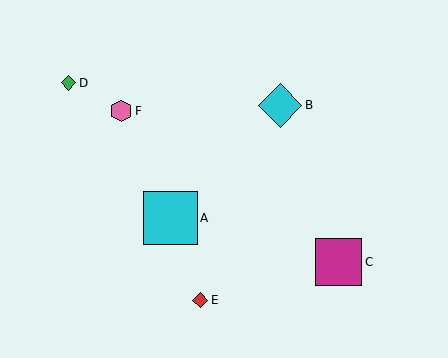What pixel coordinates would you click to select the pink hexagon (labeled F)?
Click at (121, 111) to select the pink hexagon F.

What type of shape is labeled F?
Shape F is a pink hexagon.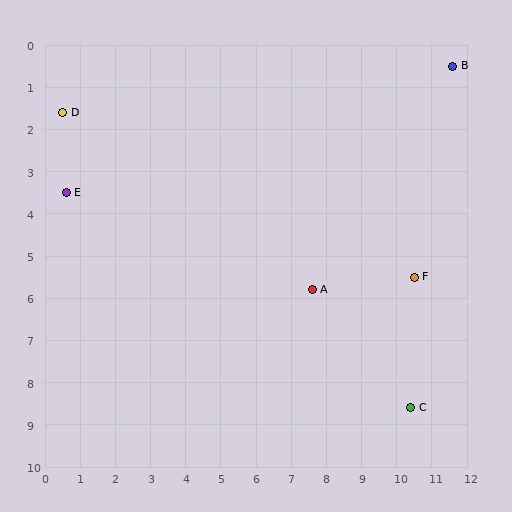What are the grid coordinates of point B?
Point B is at approximately (11.6, 0.5).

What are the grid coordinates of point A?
Point A is at approximately (7.6, 5.8).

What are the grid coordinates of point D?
Point D is at approximately (0.5, 1.6).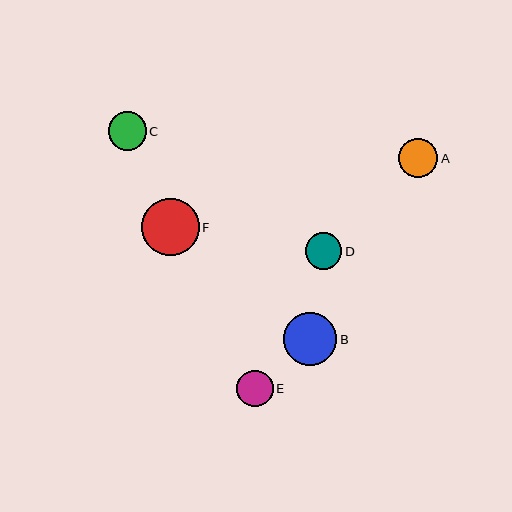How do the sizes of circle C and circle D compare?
Circle C and circle D are approximately the same size.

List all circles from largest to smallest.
From largest to smallest: F, B, A, C, D, E.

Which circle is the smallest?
Circle E is the smallest with a size of approximately 36 pixels.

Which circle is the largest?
Circle F is the largest with a size of approximately 57 pixels.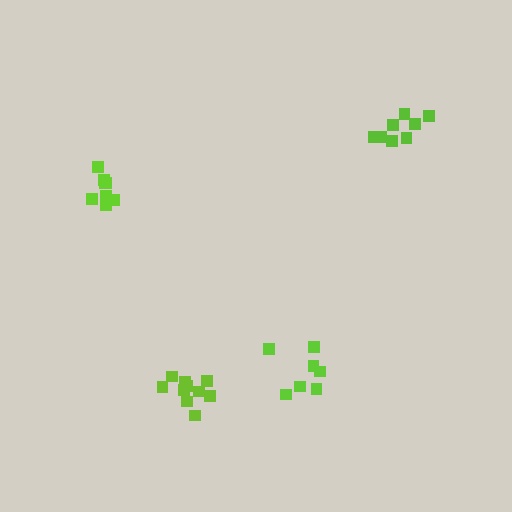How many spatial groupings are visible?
There are 4 spatial groupings.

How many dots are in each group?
Group 1: 8 dots, Group 2: 10 dots, Group 3: 7 dots, Group 4: 9 dots (34 total).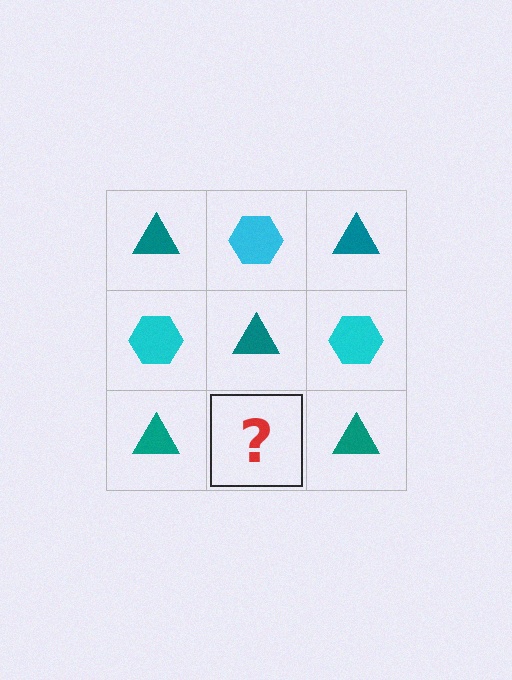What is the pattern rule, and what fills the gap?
The rule is that it alternates teal triangle and cyan hexagon in a checkerboard pattern. The gap should be filled with a cyan hexagon.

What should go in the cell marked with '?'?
The missing cell should contain a cyan hexagon.